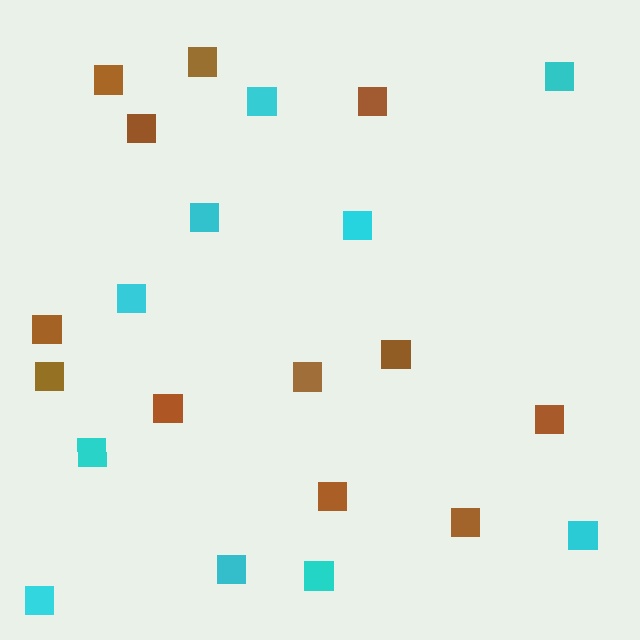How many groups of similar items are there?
There are 2 groups: one group of cyan squares (10) and one group of brown squares (12).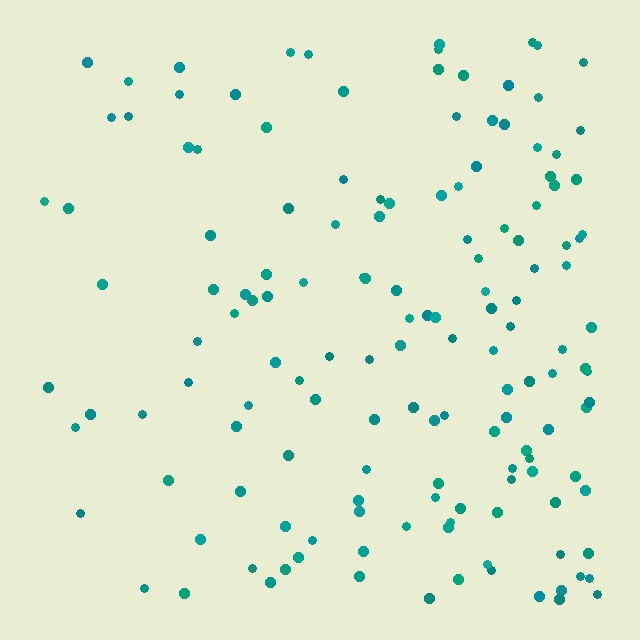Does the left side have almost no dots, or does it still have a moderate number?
Still a moderate number, just noticeably fewer than the right.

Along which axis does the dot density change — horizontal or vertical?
Horizontal.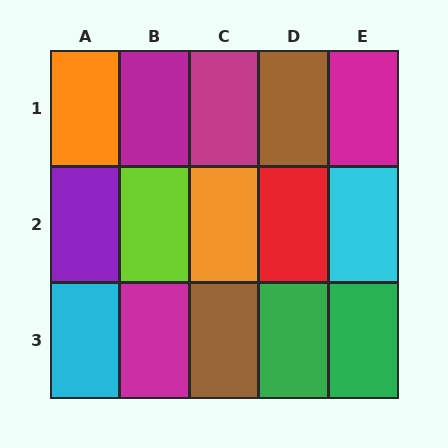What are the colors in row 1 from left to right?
Orange, magenta, magenta, brown, magenta.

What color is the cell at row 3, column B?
Magenta.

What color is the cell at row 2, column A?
Purple.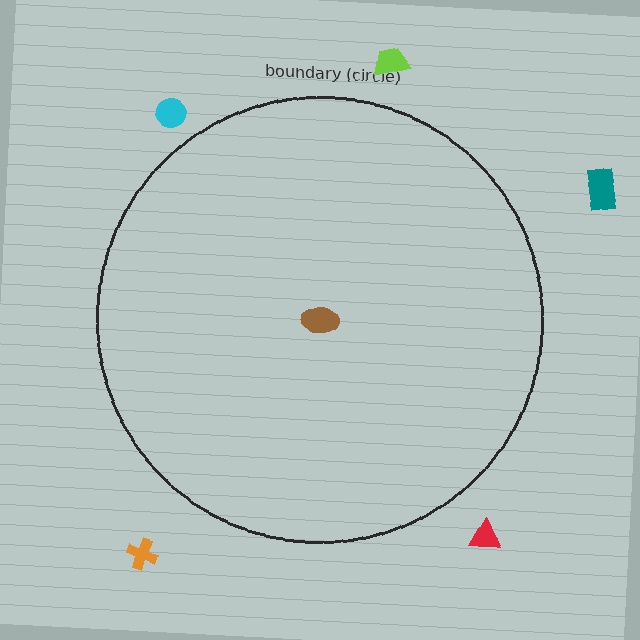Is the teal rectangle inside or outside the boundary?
Outside.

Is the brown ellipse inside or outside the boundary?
Inside.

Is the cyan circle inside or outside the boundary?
Outside.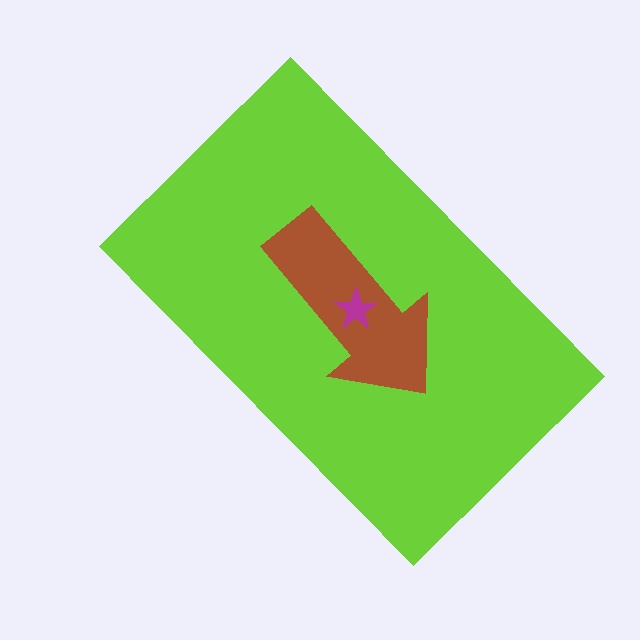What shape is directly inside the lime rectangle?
The brown arrow.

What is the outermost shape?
The lime rectangle.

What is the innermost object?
The magenta star.